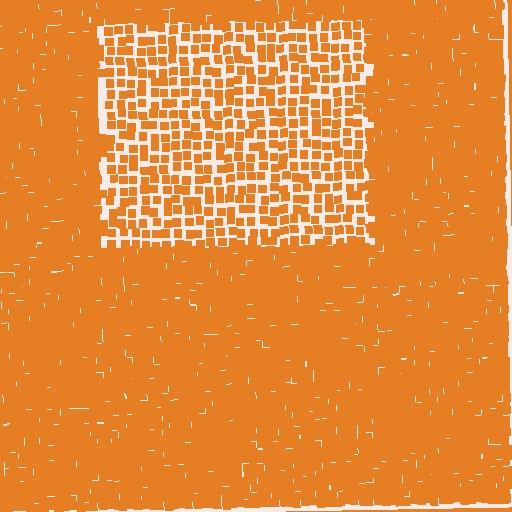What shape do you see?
I see a rectangle.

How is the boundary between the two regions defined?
The boundary is defined by a change in element density (approximately 2.2x ratio). All elements are the same color, size, and shape.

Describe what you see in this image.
The image contains small orange elements arranged at two different densities. A rectangle-shaped region is visible where the elements are less densely packed than the surrounding area.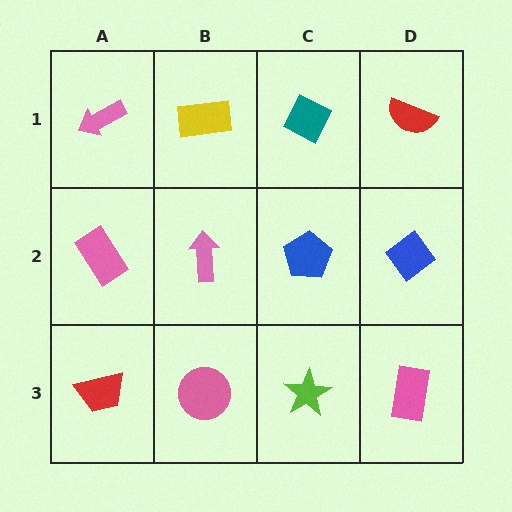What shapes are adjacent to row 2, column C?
A teal diamond (row 1, column C), a lime star (row 3, column C), a pink arrow (row 2, column B), a blue diamond (row 2, column D).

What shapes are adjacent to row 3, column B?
A pink arrow (row 2, column B), a red trapezoid (row 3, column A), a lime star (row 3, column C).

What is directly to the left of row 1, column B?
A pink arrow.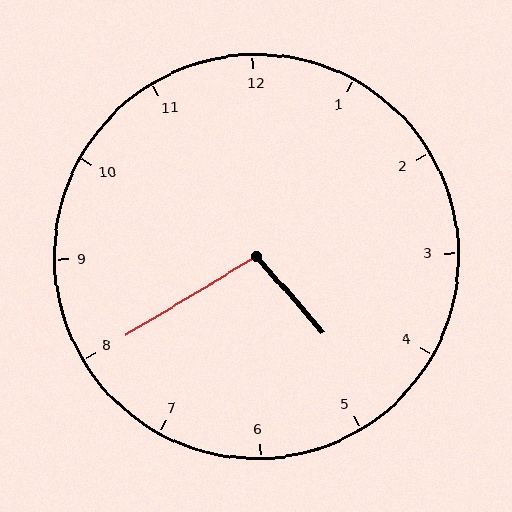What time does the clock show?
4:40.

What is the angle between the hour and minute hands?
Approximately 100 degrees.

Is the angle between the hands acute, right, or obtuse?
It is obtuse.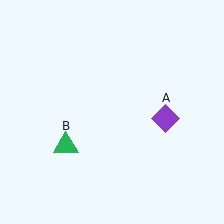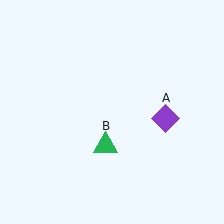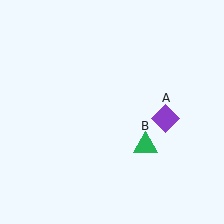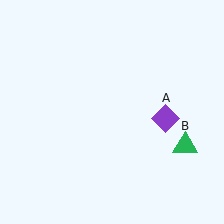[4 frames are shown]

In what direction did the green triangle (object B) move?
The green triangle (object B) moved right.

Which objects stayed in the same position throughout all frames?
Purple diamond (object A) remained stationary.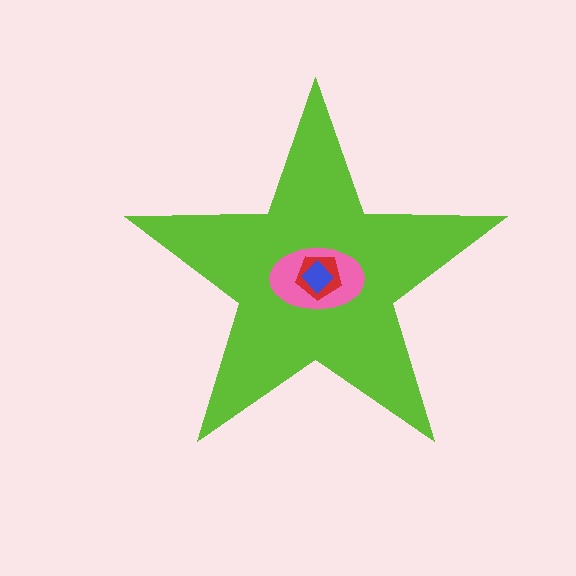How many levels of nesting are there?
4.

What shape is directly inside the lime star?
The pink ellipse.